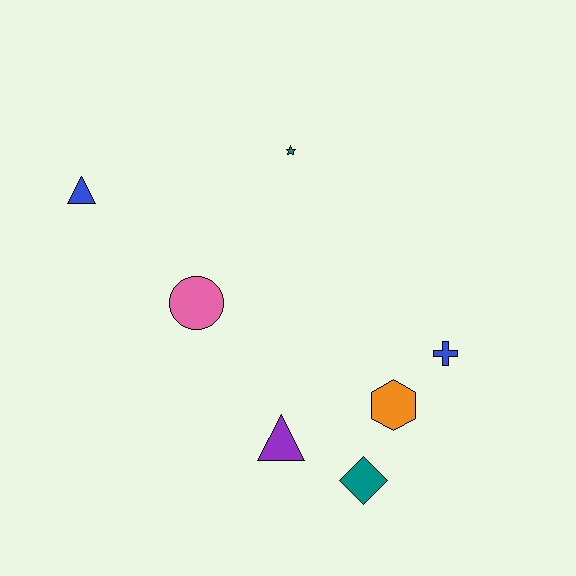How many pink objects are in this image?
There is 1 pink object.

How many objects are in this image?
There are 7 objects.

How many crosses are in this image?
There is 1 cross.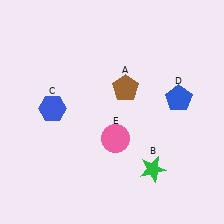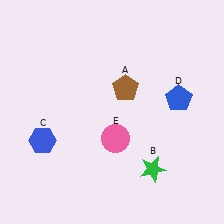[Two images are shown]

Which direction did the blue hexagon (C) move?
The blue hexagon (C) moved down.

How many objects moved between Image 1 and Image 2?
1 object moved between the two images.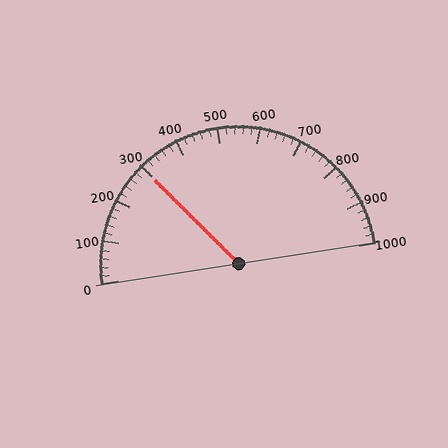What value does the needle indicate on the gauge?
The needle indicates approximately 300.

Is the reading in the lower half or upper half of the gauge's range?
The reading is in the lower half of the range (0 to 1000).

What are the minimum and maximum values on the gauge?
The gauge ranges from 0 to 1000.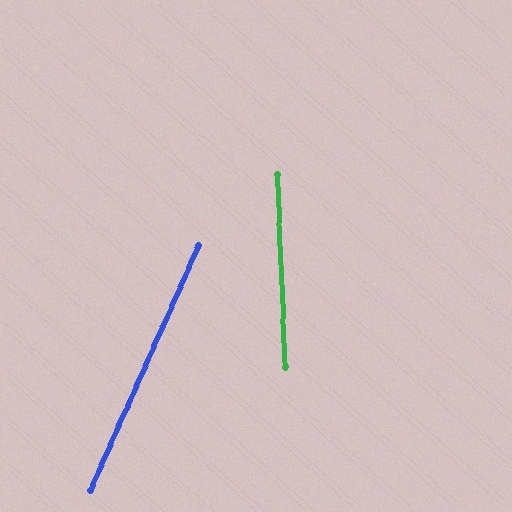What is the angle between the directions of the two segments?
Approximately 26 degrees.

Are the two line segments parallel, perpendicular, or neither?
Neither parallel nor perpendicular — they differ by about 26°.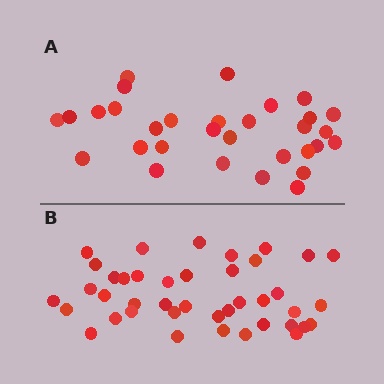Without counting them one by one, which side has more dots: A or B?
Region B (the bottom region) has more dots.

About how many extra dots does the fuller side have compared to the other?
Region B has roughly 10 or so more dots than region A.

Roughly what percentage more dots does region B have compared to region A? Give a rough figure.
About 30% more.